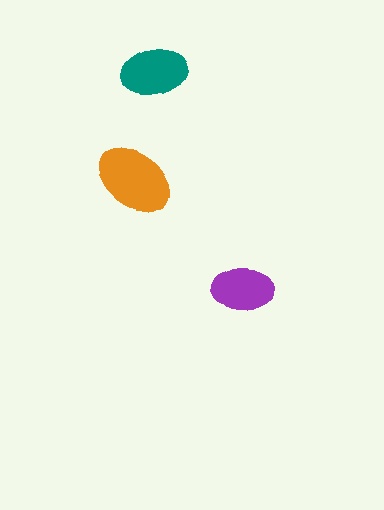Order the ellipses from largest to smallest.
the orange one, the teal one, the purple one.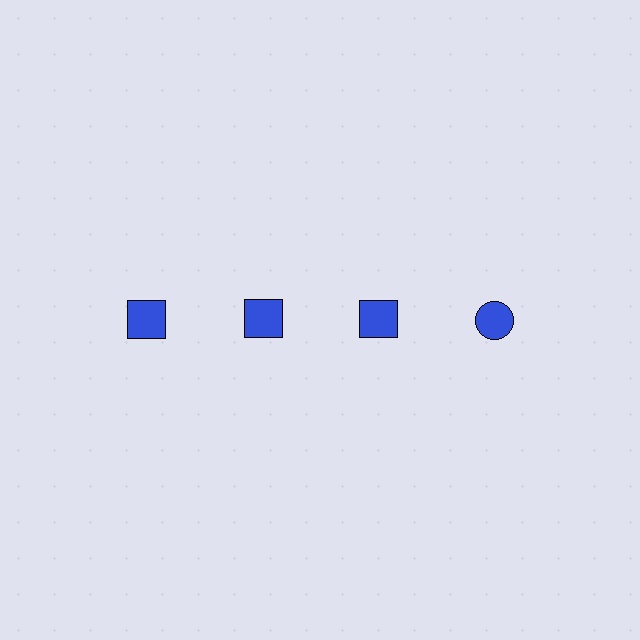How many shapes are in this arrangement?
There are 4 shapes arranged in a grid pattern.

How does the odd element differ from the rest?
It has a different shape: circle instead of square.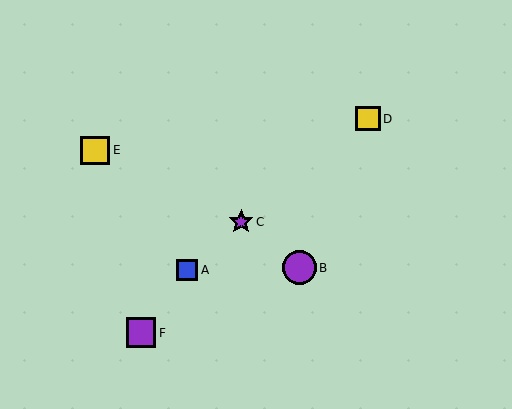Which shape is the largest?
The purple circle (labeled B) is the largest.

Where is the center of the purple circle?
The center of the purple circle is at (299, 268).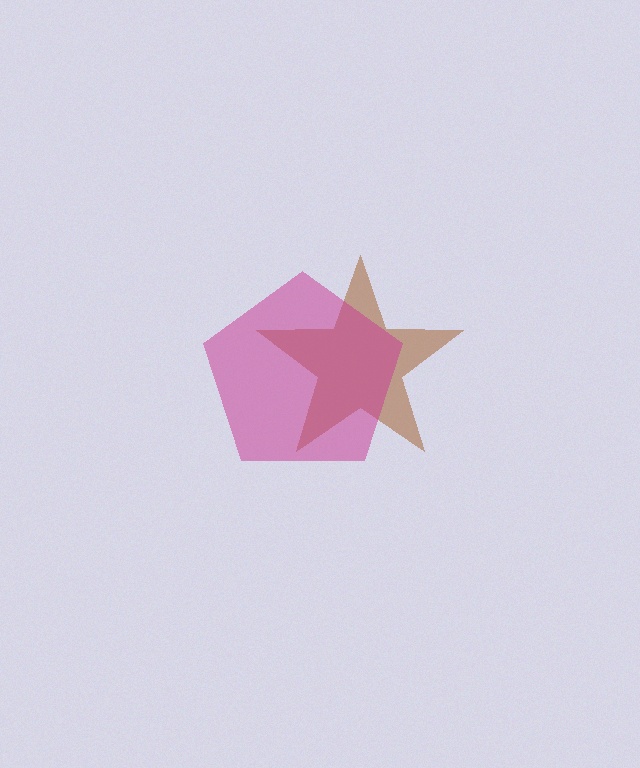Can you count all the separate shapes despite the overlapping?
Yes, there are 2 separate shapes.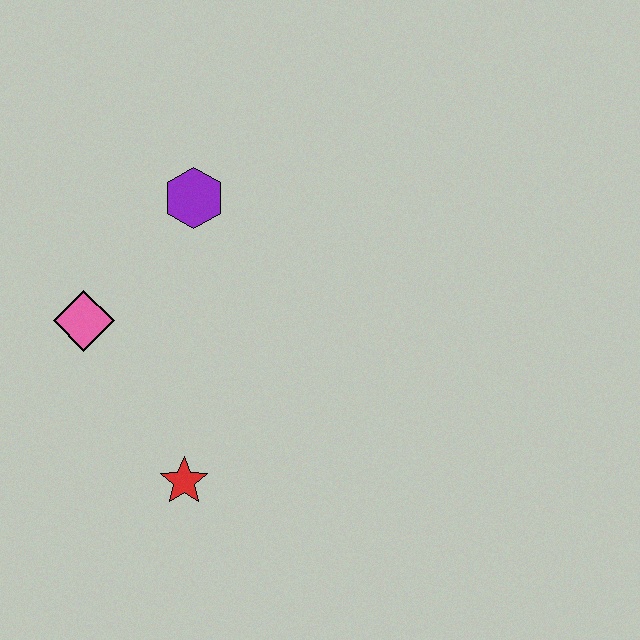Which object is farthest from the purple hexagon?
The red star is farthest from the purple hexagon.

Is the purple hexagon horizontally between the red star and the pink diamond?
No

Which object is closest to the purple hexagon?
The pink diamond is closest to the purple hexagon.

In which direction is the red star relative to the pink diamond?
The red star is below the pink diamond.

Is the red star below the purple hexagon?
Yes